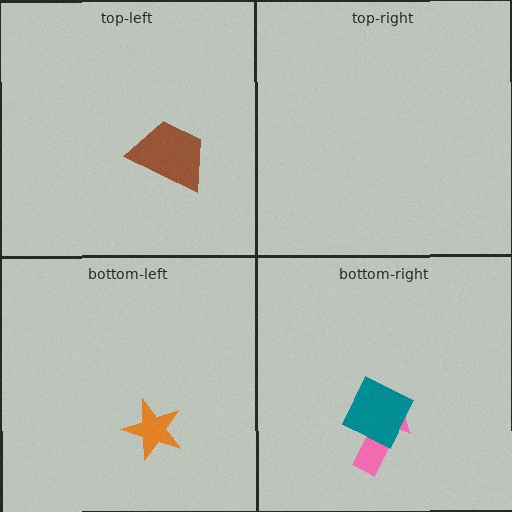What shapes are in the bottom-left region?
The orange star.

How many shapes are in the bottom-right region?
2.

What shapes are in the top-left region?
The brown trapezoid.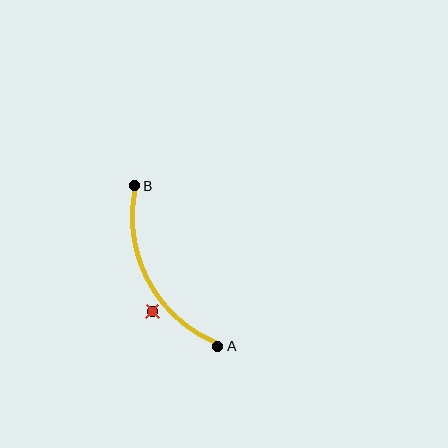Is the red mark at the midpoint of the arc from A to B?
No — the red mark does not lie on the arc at all. It sits slightly outside the curve.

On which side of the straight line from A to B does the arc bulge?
The arc bulges to the left of the straight line connecting A and B.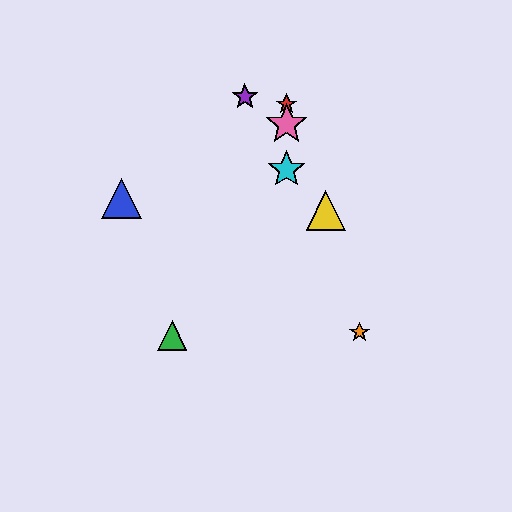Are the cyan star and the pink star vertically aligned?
Yes, both are at x≈287.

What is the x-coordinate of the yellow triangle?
The yellow triangle is at x≈326.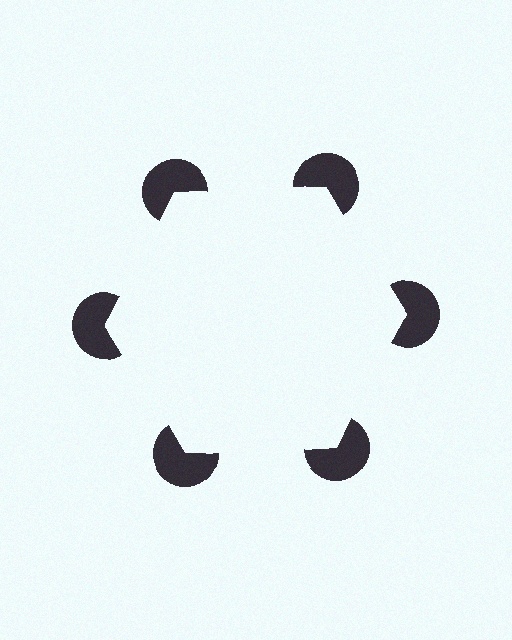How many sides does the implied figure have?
6 sides.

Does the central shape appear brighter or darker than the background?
It typically appears slightly brighter than the background, even though no actual brightness change is drawn.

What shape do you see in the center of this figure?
An illusory hexagon — its edges are inferred from the aligned wedge cuts in the pac-man discs, not physically drawn.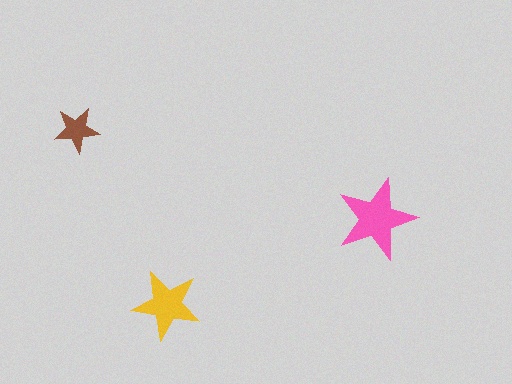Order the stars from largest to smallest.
the pink one, the yellow one, the brown one.